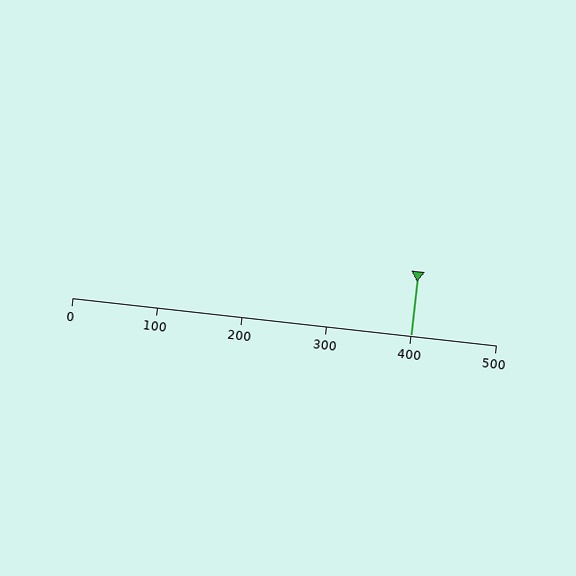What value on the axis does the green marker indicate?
The marker indicates approximately 400.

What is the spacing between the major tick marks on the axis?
The major ticks are spaced 100 apart.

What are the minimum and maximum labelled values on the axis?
The axis runs from 0 to 500.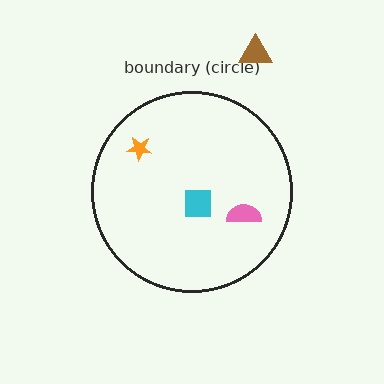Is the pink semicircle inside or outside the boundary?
Inside.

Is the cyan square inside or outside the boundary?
Inside.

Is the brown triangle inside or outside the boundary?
Outside.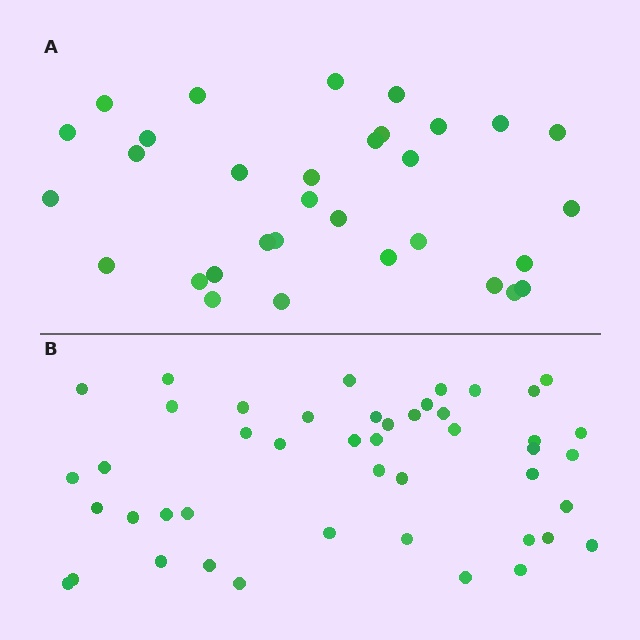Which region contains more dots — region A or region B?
Region B (the bottom region) has more dots.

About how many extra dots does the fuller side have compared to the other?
Region B has approximately 15 more dots than region A.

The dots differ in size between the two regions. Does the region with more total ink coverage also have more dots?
No. Region A has more total ink coverage because its dots are larger, but region B actually contains more individual dots. Total area can be misleading — the number of items is what matters here.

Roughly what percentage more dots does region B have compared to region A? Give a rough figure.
About 45% more.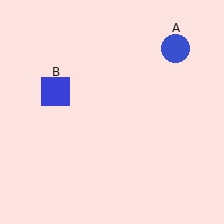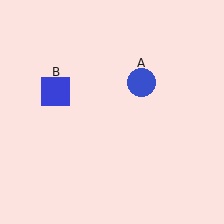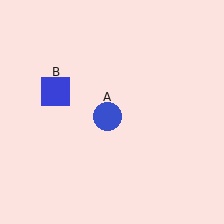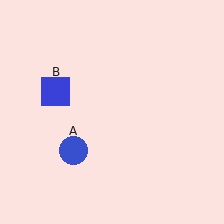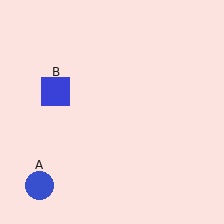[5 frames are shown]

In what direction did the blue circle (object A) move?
The blue circle (object A) moved down and to the left.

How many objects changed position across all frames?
1 object changed position: blue circle (object A).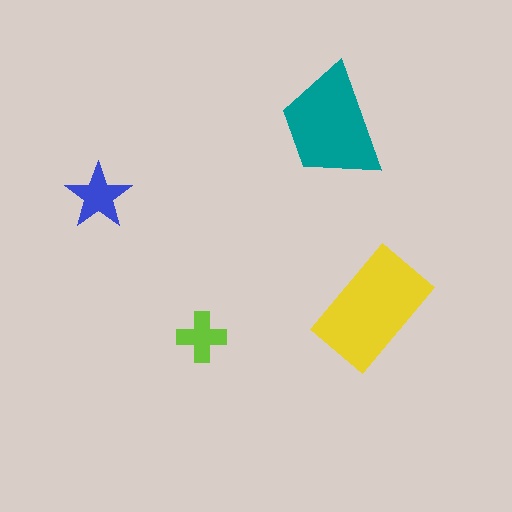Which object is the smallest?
The lime cross.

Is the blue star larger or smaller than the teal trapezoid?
Smaller.